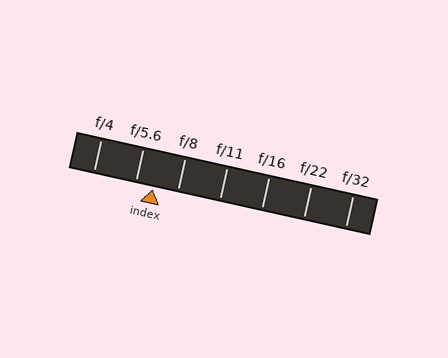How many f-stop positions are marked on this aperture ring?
There are 7 f-stop positions marked.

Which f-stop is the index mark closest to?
The index mark is closest to f/5.6.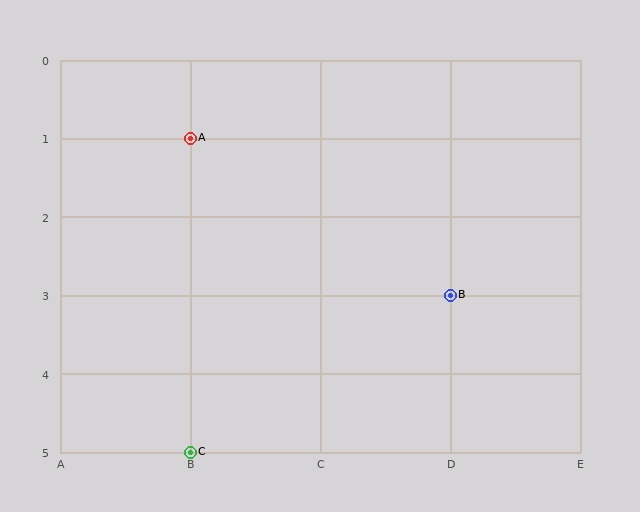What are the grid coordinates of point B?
Point B is at grid coordinates (D, 3).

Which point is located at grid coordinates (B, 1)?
Point A is at (B, 1).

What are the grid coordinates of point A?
Point A is at grid coordinates (B, 1).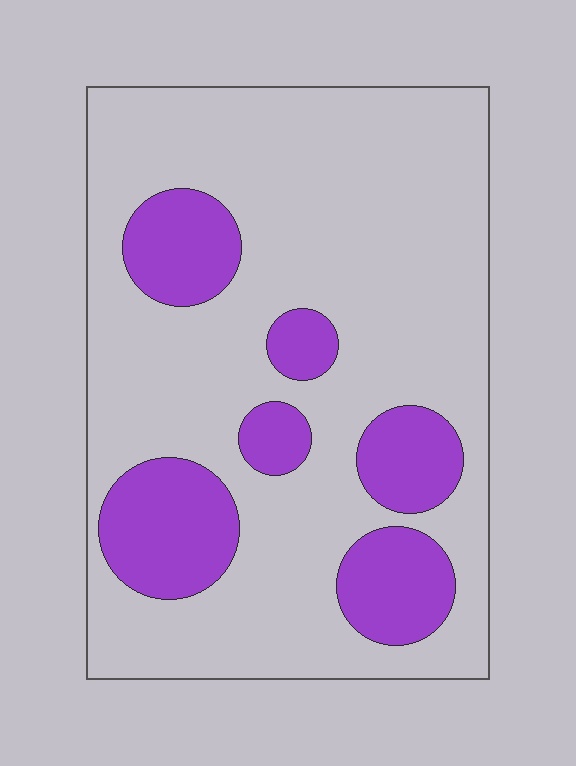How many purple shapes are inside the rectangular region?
6.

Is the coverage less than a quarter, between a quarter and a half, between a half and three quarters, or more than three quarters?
Less than a quarter.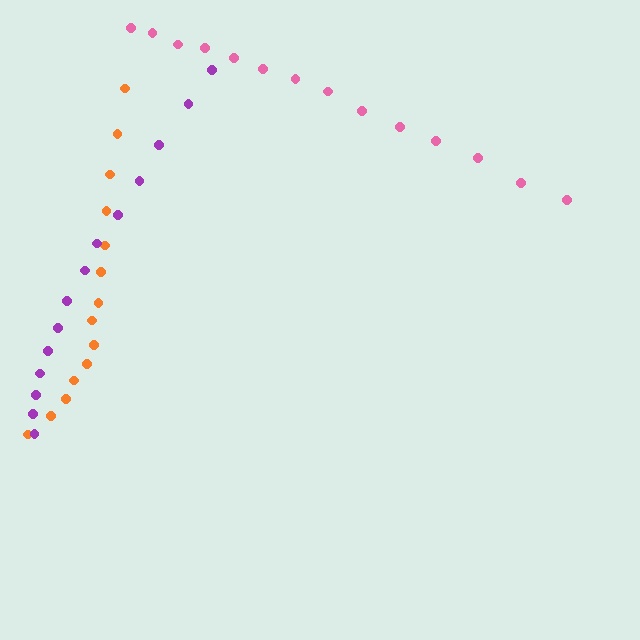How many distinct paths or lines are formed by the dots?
There are 3 distinct paths.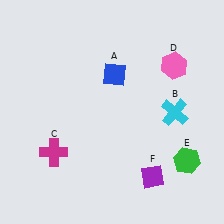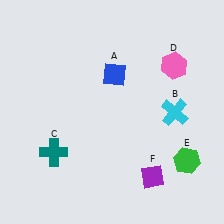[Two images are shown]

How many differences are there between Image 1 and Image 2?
There is 1 difference between the two images.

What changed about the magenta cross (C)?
In Image 1, C is magenta. In Image 2, it changed to teal.